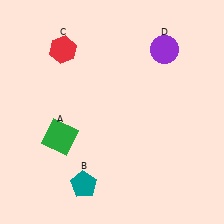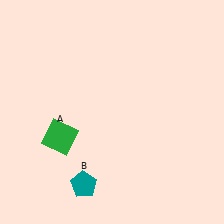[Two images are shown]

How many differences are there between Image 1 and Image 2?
There are 2 differences between the two images.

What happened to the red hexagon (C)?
The red hexagon (C) was removed in Image 2. It was in the top-left area of Image 1.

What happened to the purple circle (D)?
The purple circle (D) was removed in Image 2. It was in the top-right area of Image 1.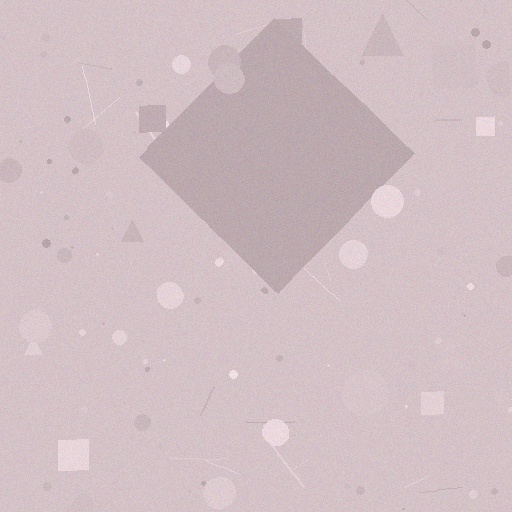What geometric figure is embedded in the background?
A diamond is embedded in the background.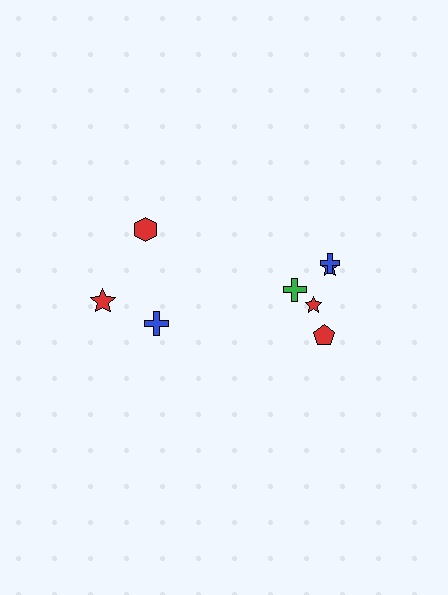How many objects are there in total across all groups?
There are 8 objects.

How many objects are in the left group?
There are 3 objects.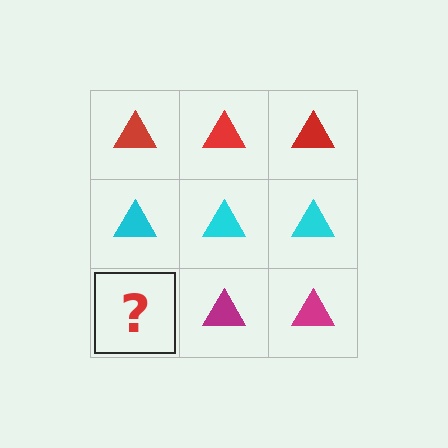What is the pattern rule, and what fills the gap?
The rule is that each row has a consistent color. The gap should be filled with a magenta triangle.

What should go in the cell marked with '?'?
The missing cell should contain a magenta triangle.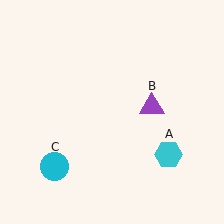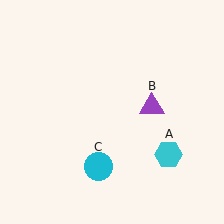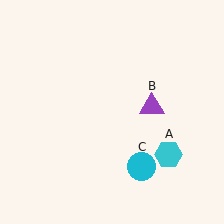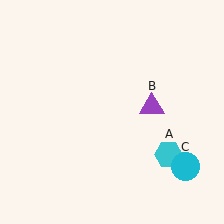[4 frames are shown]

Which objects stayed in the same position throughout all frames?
Cyan hexagon (object A) and purple triangle (object B) remained stationary.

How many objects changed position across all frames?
1 object changed position: cyan circle (object C).